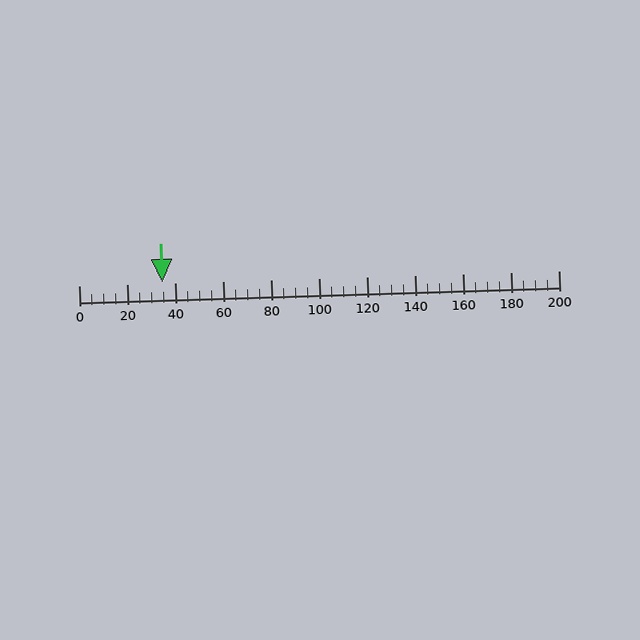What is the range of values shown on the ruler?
The ruler shows values from 0 to 200.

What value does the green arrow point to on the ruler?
The green arrow points to approximately 35.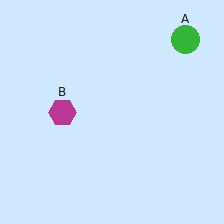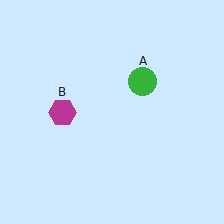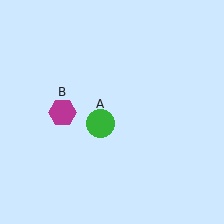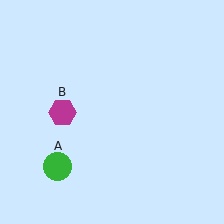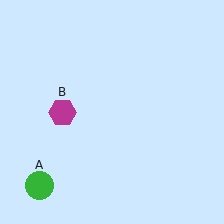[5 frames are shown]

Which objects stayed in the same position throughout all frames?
Magenta hexagon (object B) remained stationary.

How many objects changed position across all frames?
1 object changed position: green circle (object A).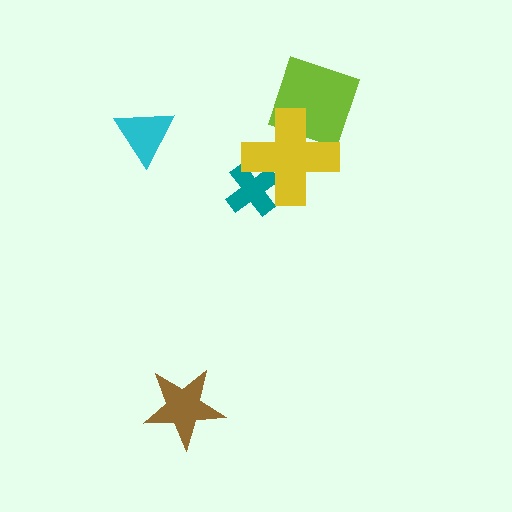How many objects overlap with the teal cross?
1 object overlaps with the teal cross.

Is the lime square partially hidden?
Yes, it is partially covered by another shape.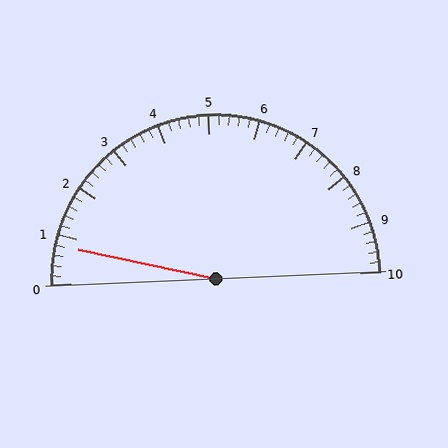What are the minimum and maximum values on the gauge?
The gauge ranges from 0 to 10.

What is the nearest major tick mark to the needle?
The nearest major tick mark is 1.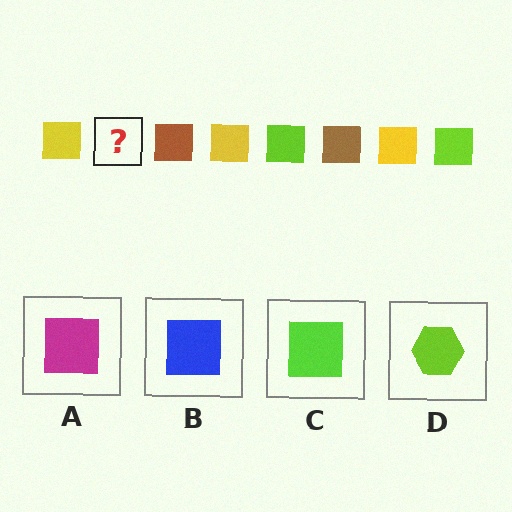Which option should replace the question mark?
Option C.